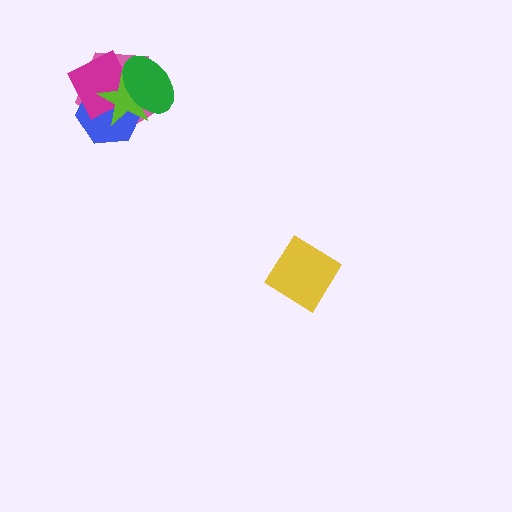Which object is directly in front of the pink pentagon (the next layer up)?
The blue hexagon is directly in front of the pink pentagon.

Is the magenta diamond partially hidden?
Yes, it is partially covered by another shape.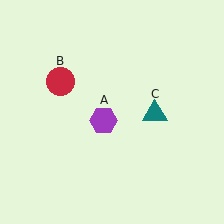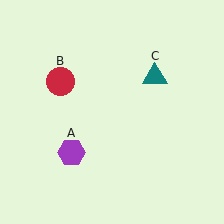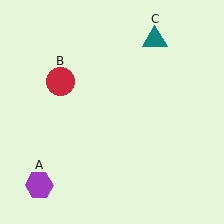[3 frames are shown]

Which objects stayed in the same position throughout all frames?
Red circle (object B) remained stationary.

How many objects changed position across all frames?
2 objects changed position: purple hexagon (object A), teal triangle (object C).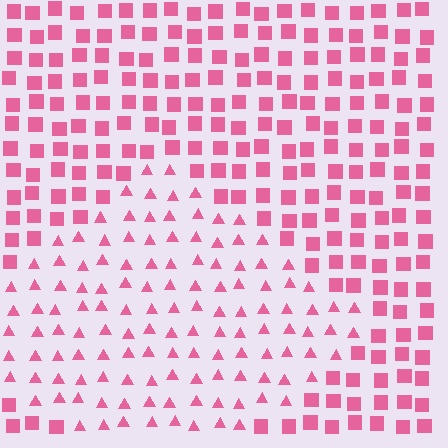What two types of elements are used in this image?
The image uses triangles inside the diamond region and squares outside it.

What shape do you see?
I see a diamond.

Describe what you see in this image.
The image is filled with small pink elements arranged in a uniform grid. A diamond-shaped region contains triangles, while the surrounding area contains squares. The boundary is defined purely by the change in element shape.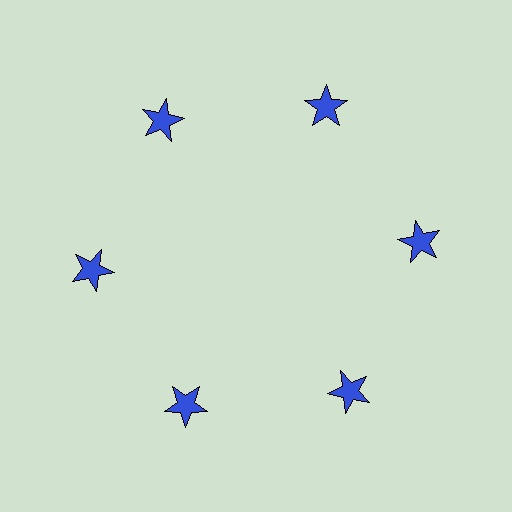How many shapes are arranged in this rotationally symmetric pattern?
There are 6 shapes, arranged in 6 groups of 1.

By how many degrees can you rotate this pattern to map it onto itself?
The pattern maps onto itself every 60 degrees of rotation.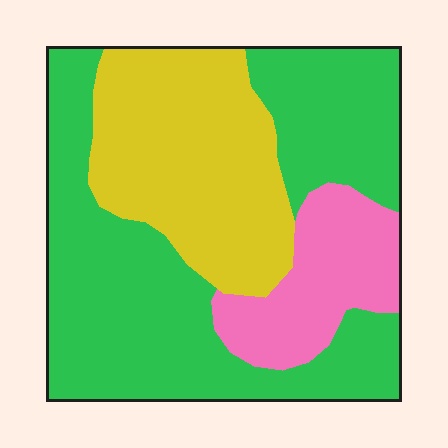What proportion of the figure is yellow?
Yellow covers about 30% of the figure.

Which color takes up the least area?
Pink, at roughly 15%.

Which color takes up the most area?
Green, at roughly 55%.